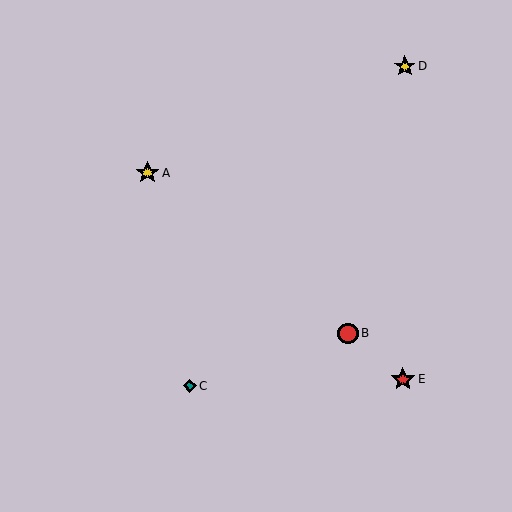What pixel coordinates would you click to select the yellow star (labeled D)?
Click at (405, 66) to select the yellow star D.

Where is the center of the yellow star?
The center of the yellow star is at (405, 66).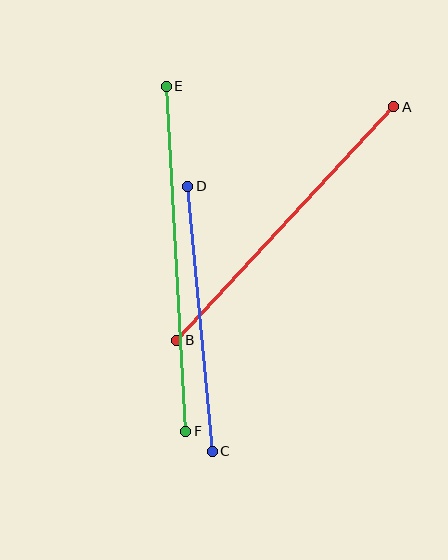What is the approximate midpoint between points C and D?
The midpoint is at approximately (200, 319) pixels.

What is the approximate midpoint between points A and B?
The midpoint is at approximately (285, 224) pixels.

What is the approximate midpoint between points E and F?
The midpoint is at approximately (176, 259) pixels.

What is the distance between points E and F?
The distance is approximately 346 pixels.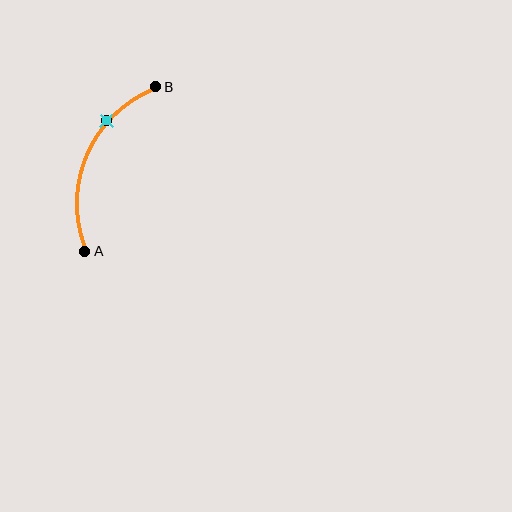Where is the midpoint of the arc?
The arc midpoint is the point on the curve farthest from the straight line joining A and B. It sits to the left of that line.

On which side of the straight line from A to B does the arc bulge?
The arc bulges to the left of the straight line connecting A and B.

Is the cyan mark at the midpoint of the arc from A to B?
No. The cyan mark lies on the arc but is closer to endpoint B. The arc midpoint would be at the point on the curve equidistant along the arc from both A and B.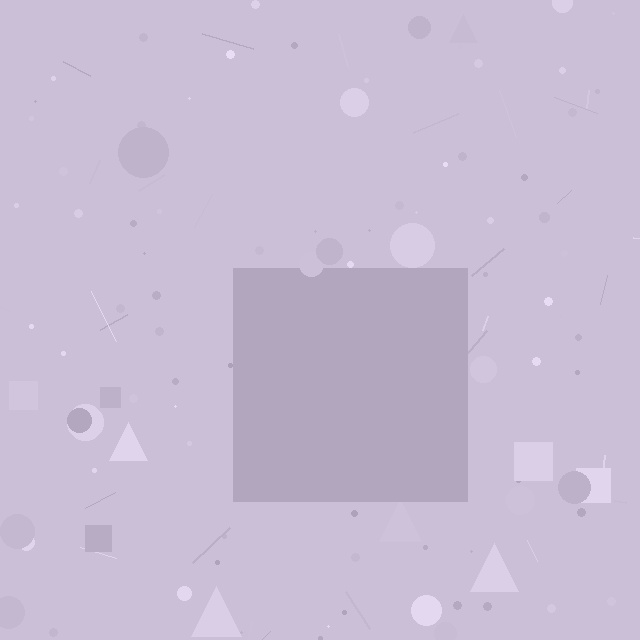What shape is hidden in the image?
A square is hidden in the image.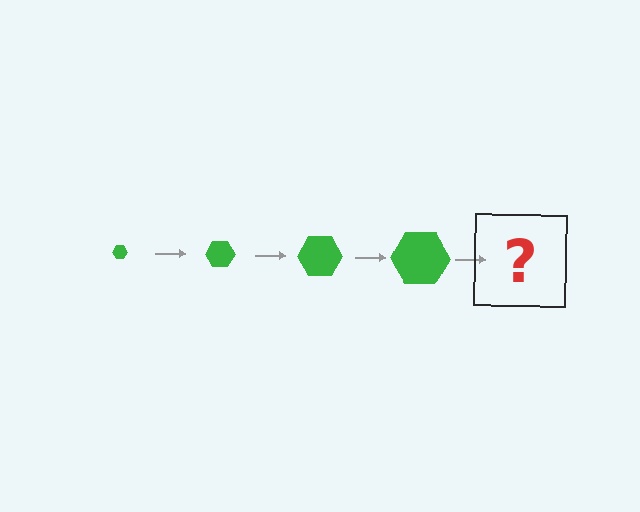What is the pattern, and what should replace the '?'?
The pattern is that the hexagon gets progressively larger each step. The '?' should be a green hexagon, larger than the previous one.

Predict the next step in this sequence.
The next step is a green hexagon, larger than the previous one.